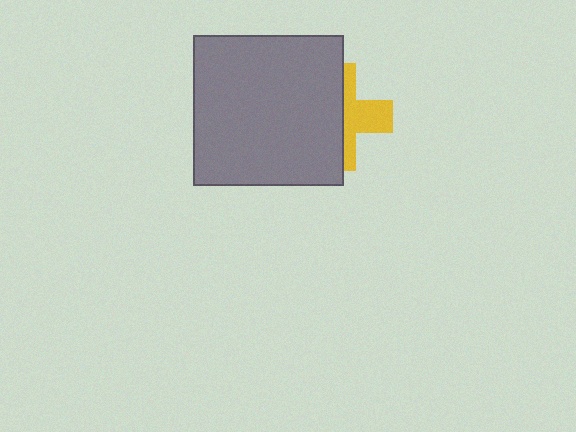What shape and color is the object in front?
The object in front is a gray square.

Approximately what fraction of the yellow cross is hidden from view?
Roughly 58% of the yellow cross is hidden behind the gray square.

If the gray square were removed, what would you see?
You would see the complete yellow cross.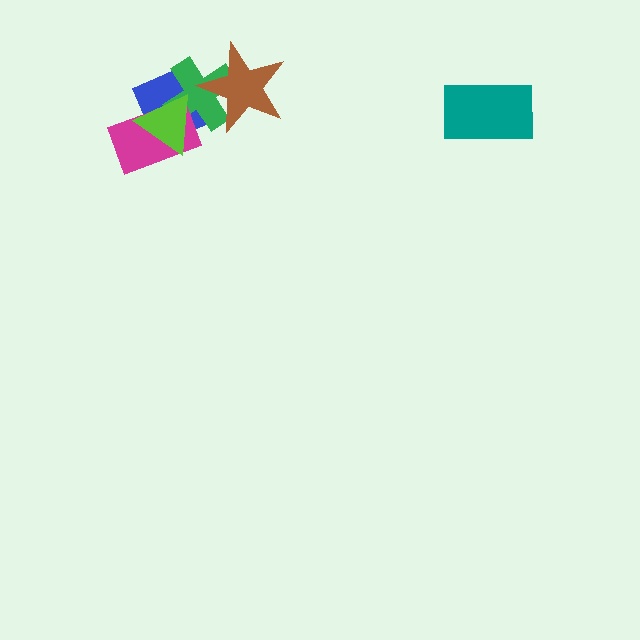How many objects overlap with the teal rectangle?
0 objects overlap with the teal rectangle.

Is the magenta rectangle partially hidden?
Yes, it is partially covered by another shape.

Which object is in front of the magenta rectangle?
The lime triangle is in front of the magenta rectangle.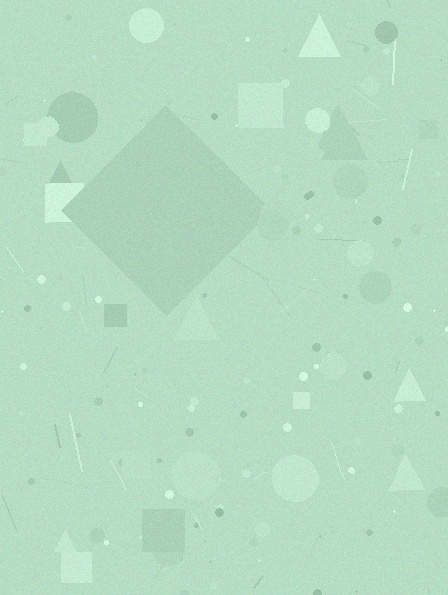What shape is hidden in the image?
A diamond is hidden in the image.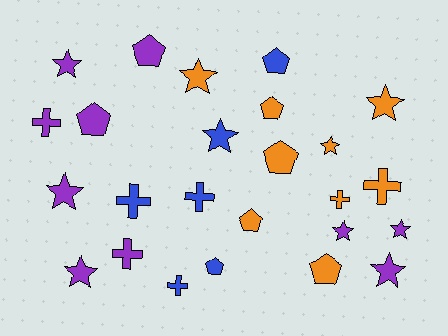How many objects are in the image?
There are 25 objects.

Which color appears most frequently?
Purple, with 10 objects.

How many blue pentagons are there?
There are 2 blue pentagons.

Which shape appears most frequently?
Star, with 10 objects.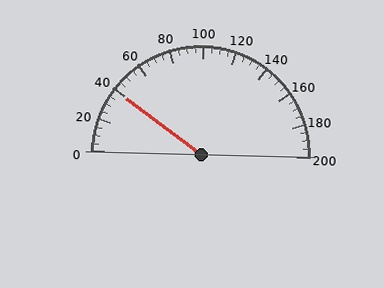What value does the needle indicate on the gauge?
The needle indicates approximately 40.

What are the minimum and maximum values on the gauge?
The gauge ranges from 0 to 200.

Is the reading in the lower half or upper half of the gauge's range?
The reading is in the lower half of the range (0 to 200).